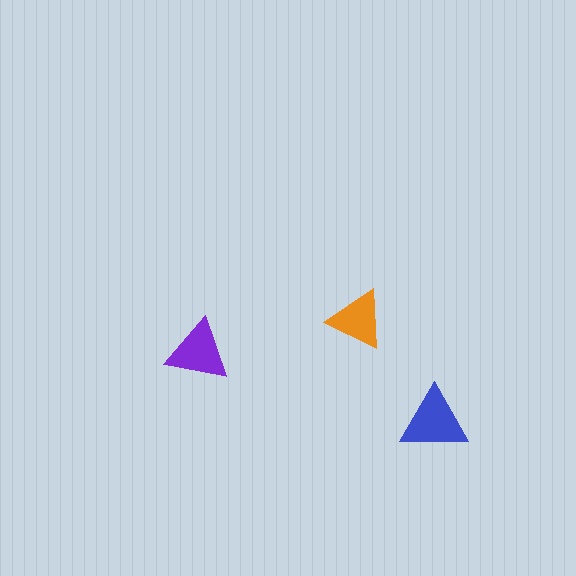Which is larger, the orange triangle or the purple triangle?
The purple one.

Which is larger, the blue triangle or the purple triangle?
The blue one.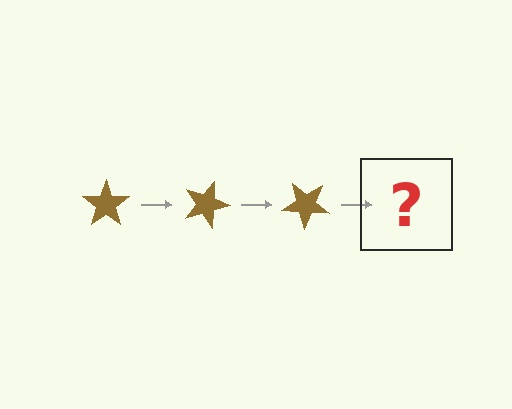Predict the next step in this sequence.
The next step is a brown star rotated 60 degrees.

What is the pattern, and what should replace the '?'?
The pattern is that the star rotates 20 degrees each step. The '?' should be a brown star rotated 60 degrees.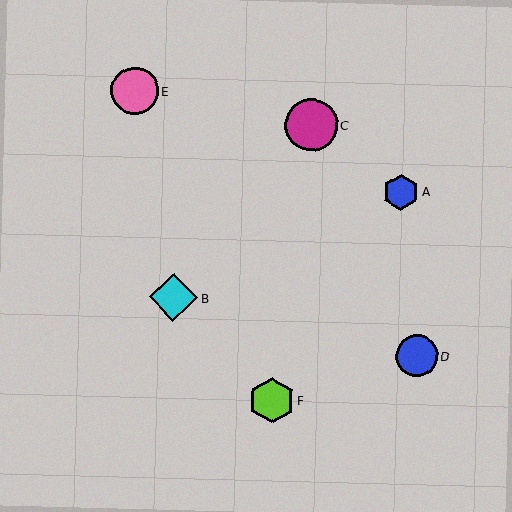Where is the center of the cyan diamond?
The center of the cyan diamond is at (173, 297).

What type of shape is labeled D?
Shape D is a blue circle.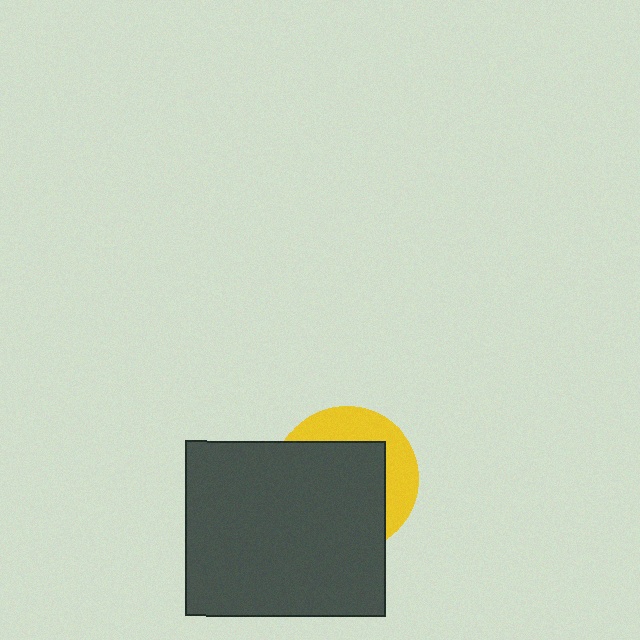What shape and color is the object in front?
The object in front is a dark gray rectangle.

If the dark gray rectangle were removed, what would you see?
You would see the complete yellow circle.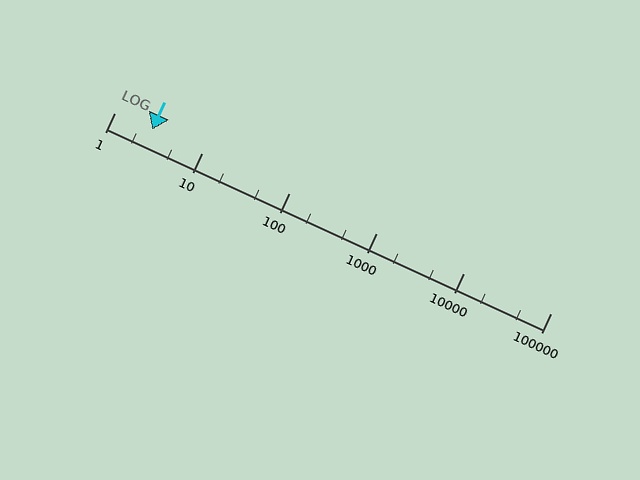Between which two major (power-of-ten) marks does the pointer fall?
The pointer is between 1 and 10.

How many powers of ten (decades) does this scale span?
The scale spans 5 decades, from 1 to 100000.